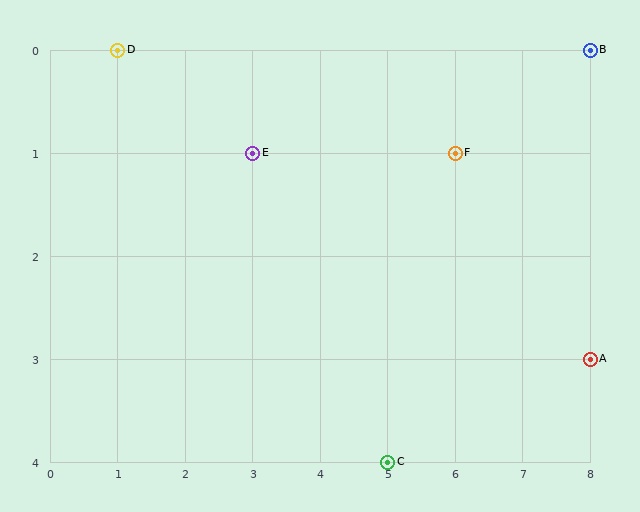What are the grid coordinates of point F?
Point F is at grid coordinates (6, 1).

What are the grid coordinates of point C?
Point C is at grid coordinates (5, 4).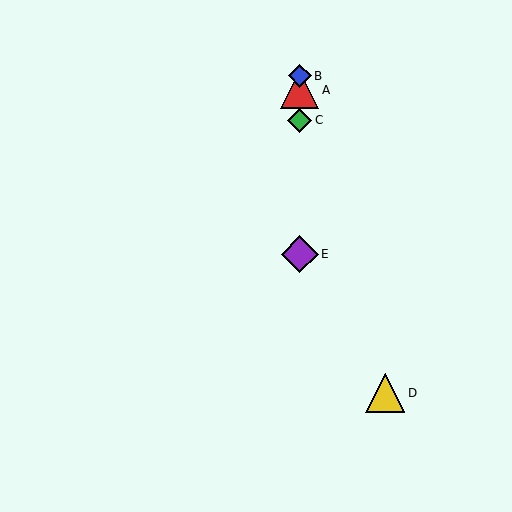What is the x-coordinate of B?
Object B is at x≈300.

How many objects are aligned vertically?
4 objects (A, B, C, E) are aligned vertically.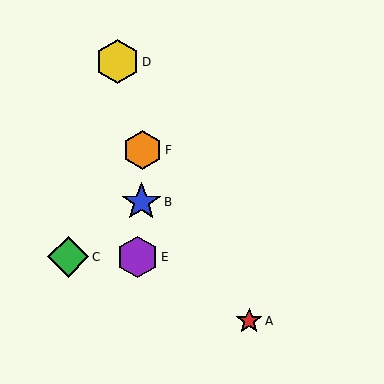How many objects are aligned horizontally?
2 objects (C, E) are aligned horizontally.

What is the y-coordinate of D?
Object D is at y≈62.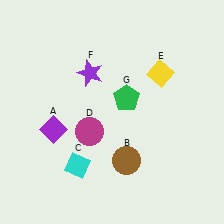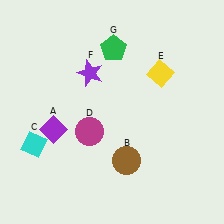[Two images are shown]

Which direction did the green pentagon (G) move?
The green pentagon (G) moved up.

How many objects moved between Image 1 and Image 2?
2 objects moved between the two images.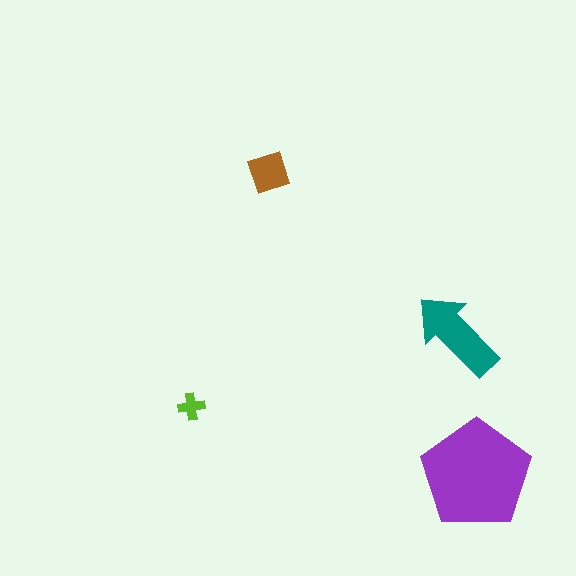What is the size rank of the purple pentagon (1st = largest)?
1st.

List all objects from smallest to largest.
The lime cross, the brown square, the teal arrow, the purple pentagon.